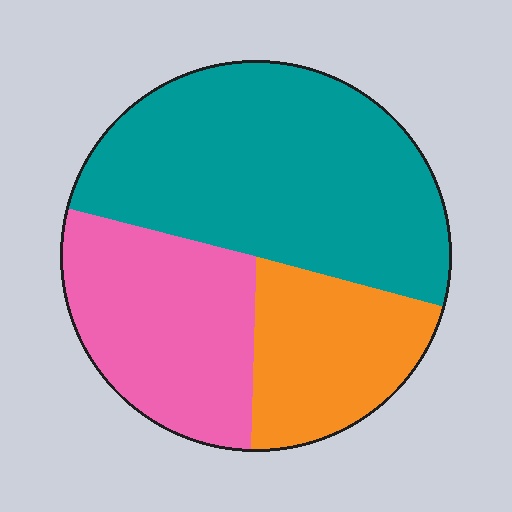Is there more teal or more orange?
Teal.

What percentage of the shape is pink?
Pink takes up between a sixth and a third of the shape.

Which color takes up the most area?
Teal, at roughly 50%.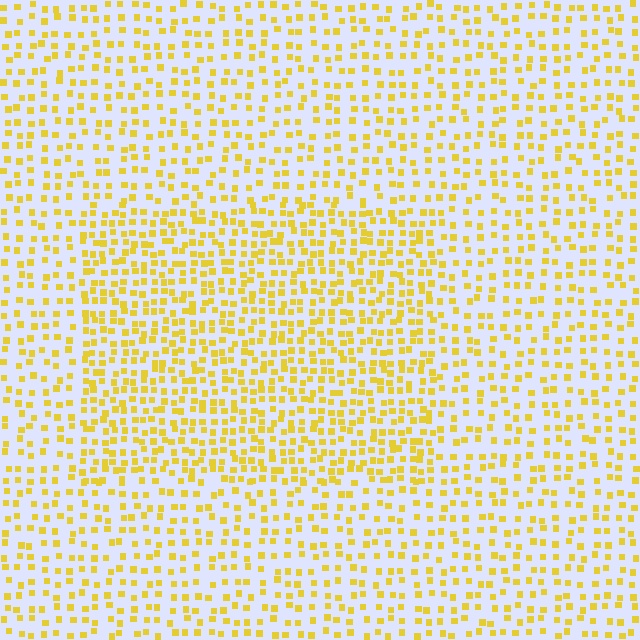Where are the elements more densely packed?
The elements are more densely packed inside the rectangle boundary.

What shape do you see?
I see a rectangle.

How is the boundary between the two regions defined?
The boundary is defined by a change in element density (approximately 1.7x ratio). All elements are the same color, size, and shape.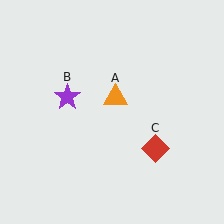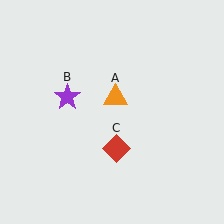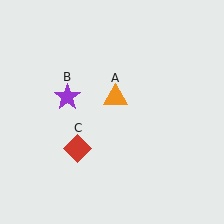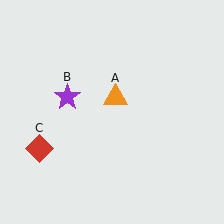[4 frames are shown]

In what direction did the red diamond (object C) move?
The red diamond (object C) moved left.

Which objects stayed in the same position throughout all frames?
Orange triangle (object A) and purple star (object B) remained stationary.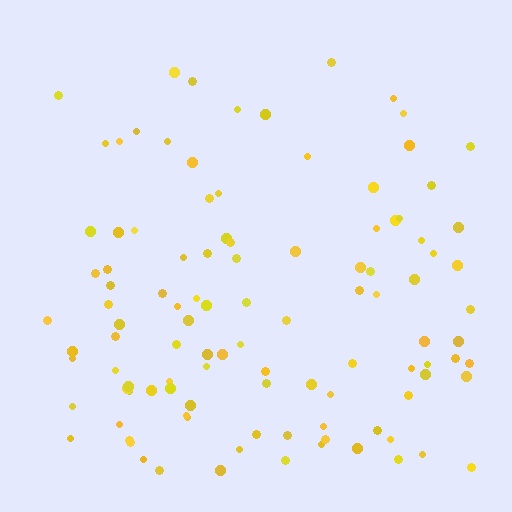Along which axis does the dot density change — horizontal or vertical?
Vertical.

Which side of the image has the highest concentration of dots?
The bottom.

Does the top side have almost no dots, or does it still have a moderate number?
Still a moderate number, just noticeably fewer than the bottom.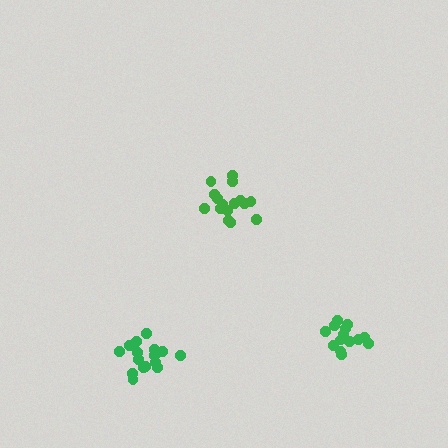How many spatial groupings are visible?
There are 3 spatial groupings.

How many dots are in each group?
Group 1: 16 dots, Group 2: 16 dots, Group 3: 14 dots (46 total).